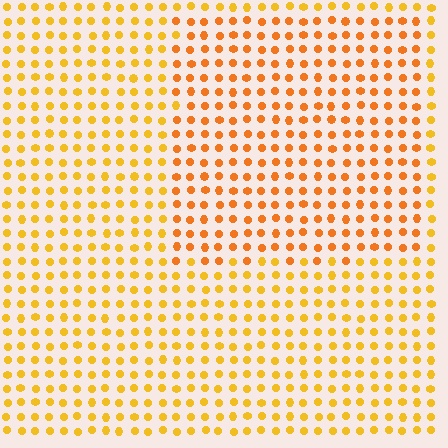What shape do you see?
I see a rectangle.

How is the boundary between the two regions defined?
The boundary is defined purely by a slight shift in hue (about 20 degrees). Spacing, size, and orientation are identical on both sides.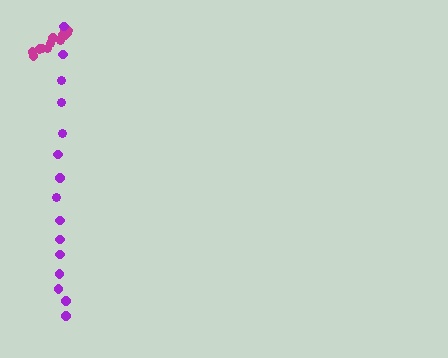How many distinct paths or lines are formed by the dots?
There are 2 distinct paths.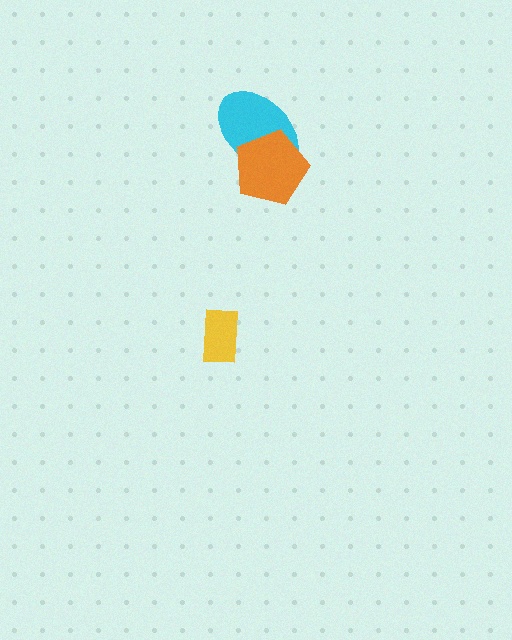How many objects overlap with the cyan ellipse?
1 object overlaps with the cyan ellipse.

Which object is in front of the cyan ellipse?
The orange pentagon is in front of the cyan ellipse.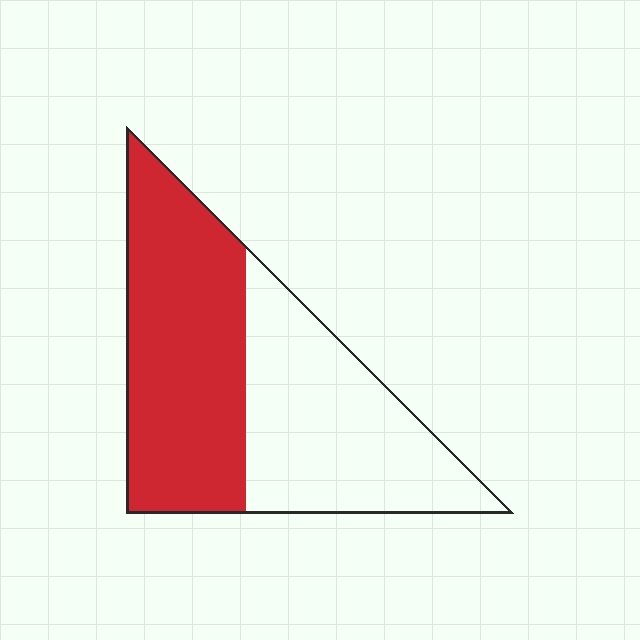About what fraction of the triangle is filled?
About one half (1/2).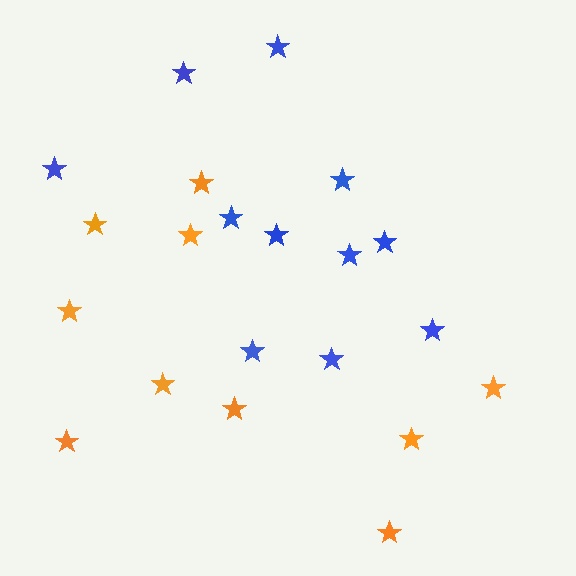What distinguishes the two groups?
There are 2 groups: one group of blue stars (11) and one group of orange stars (10).